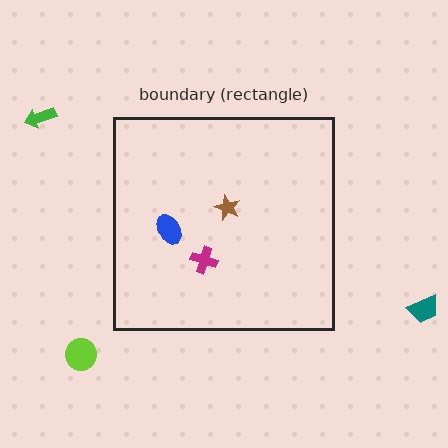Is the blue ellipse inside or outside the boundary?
Inside.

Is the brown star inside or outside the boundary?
Inside.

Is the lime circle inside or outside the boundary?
Outside.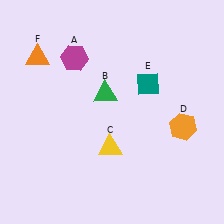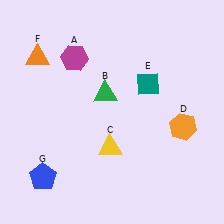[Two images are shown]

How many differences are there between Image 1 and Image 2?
There is 1 difference between the two images.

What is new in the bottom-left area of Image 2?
A blue pentagon (G) was added in the bottom-left area of Image 2.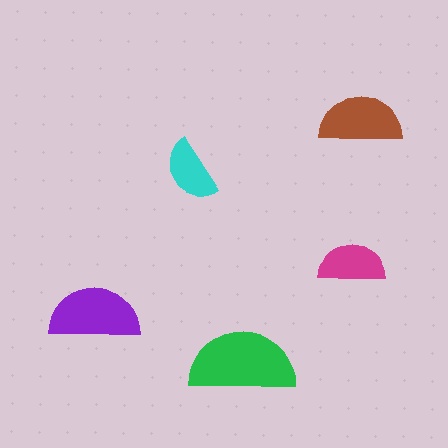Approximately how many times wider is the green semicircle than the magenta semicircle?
About 1.5 times wider.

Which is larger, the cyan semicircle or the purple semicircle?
The purple one.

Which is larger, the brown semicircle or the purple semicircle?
The purple one.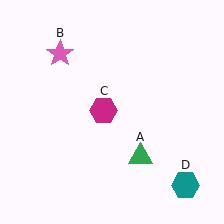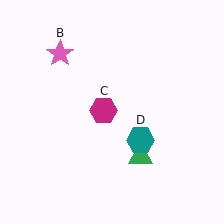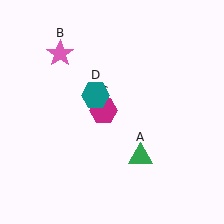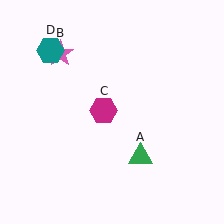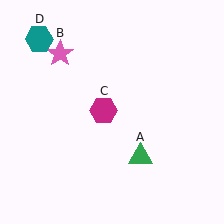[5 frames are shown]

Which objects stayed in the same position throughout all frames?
Green triangle (object A) and pink star (object B) and magenta hexagon (object C) remained stationary.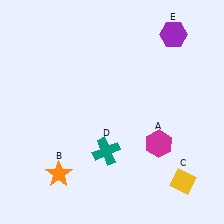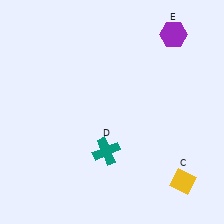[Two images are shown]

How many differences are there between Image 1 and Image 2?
There are 2 differences between the two images.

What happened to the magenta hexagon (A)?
The magenta hexagon (A) was removed in Image 2. It was in the bottom-right area of Image 1.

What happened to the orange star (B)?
The orange star (B) was removed in Image 2. It was in the bottom-left area of Image 1.